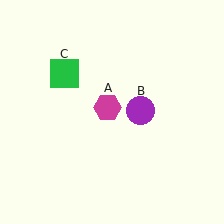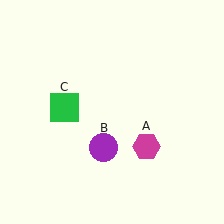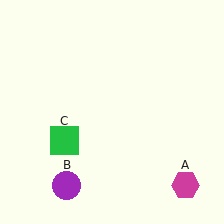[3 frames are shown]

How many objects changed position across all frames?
3 objects changed position: magenta hexagon (object A), purple circle (object B), green square (object C).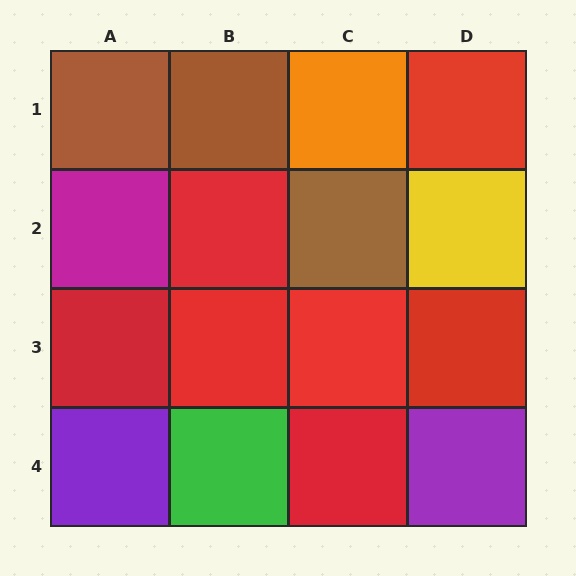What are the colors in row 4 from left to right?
Purple, green, red, purple.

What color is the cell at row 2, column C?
Brown.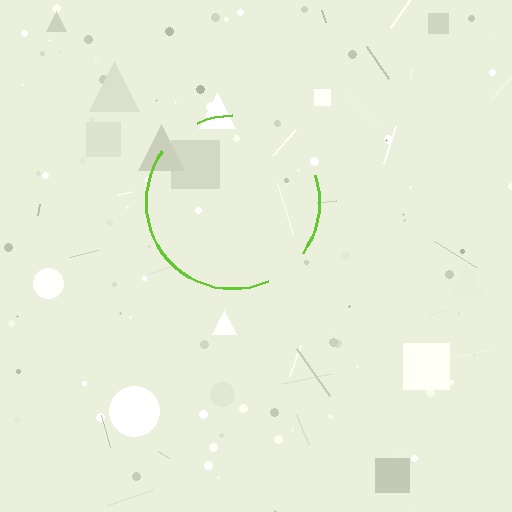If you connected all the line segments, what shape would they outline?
They would outline a circle.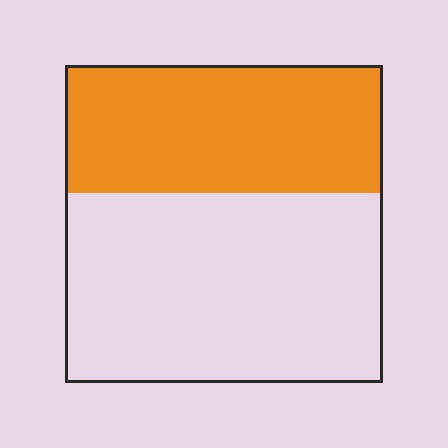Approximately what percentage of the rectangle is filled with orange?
Approximately 40%.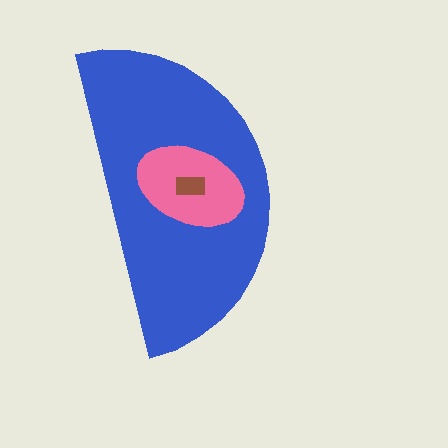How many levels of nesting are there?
3.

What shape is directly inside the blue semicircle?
The pink ellipse.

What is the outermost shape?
The blue semicircle.